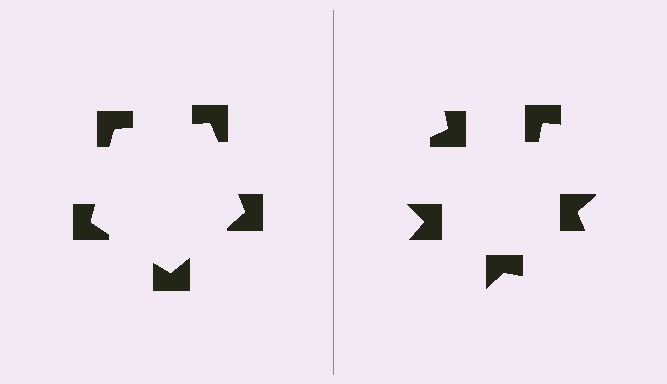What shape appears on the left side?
An illusory pentagon.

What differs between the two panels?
The notched squares are positioned identically on both sides; only the wedge orientations differ. On the left they align to a pentagon; on the right they are misaligned.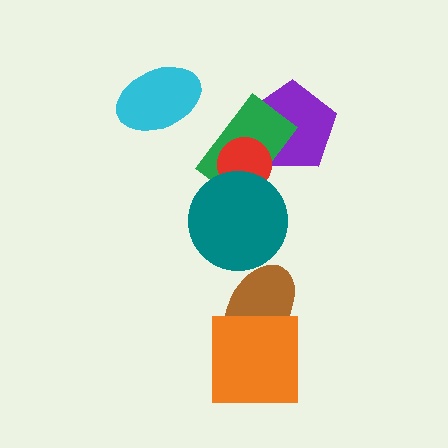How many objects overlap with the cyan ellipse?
0 objects overlap with the cyan ellipse.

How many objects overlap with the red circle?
3 objects overlap with the red circle.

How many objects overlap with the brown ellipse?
1 object overlaps with the brown ellipse.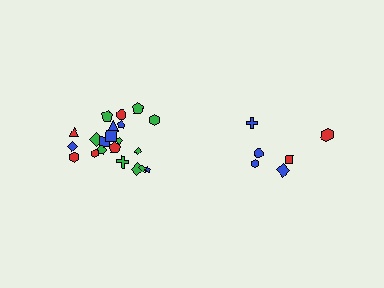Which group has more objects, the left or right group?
The left group.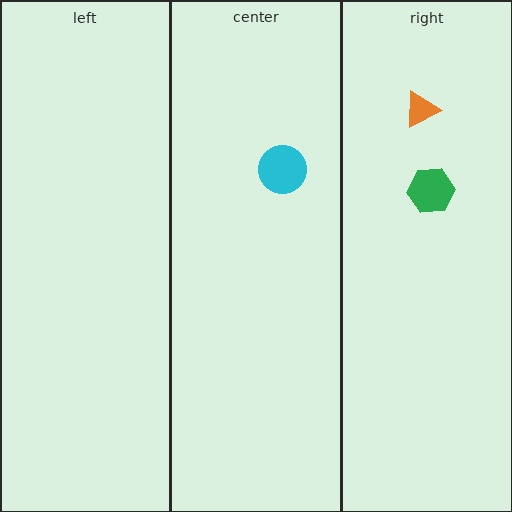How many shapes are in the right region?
2.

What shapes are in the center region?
The cyan circle.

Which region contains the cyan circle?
The center region.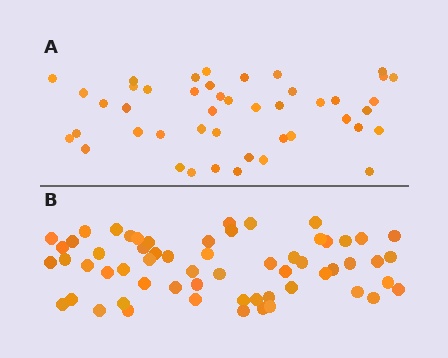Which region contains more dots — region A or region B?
Region B (the bottom region) has more dots.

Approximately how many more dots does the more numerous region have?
Region B has approximately 15 more dots than region A.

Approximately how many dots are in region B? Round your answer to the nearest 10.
About 60 dots.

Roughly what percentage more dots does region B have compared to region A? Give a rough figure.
About 35% more.